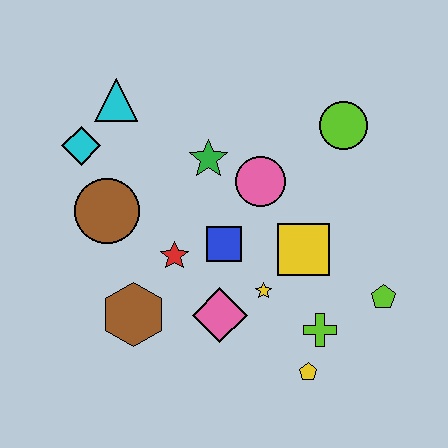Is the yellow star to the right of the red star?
Yes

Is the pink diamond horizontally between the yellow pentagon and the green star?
Yes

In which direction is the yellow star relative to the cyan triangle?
The yellow star is below the cyan triangle.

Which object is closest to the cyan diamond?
The cyan triangle is closest to the cyan diamond.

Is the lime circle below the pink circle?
No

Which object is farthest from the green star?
The yellow pentagon is farthest from the green star.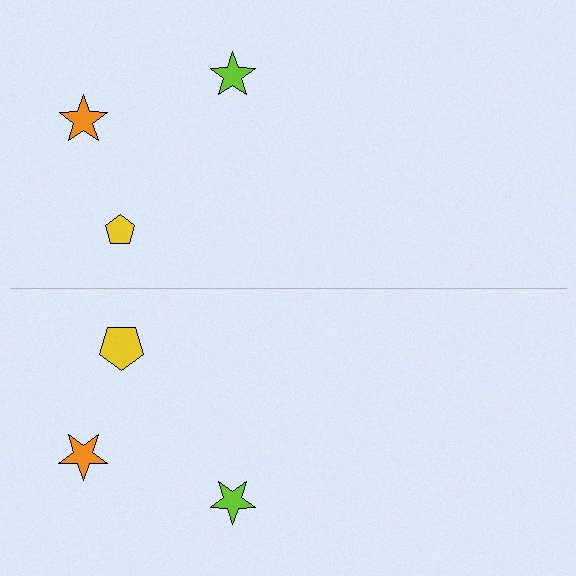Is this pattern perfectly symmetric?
No, the pattern is not perfectly symmetric. The yellow pentagon on the bottom side has a different size than its mirror counterpart.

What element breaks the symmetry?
The yellow pentagon on the bottom side has a different size than its mirror counterpart.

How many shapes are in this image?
There are 6 shapes in this image.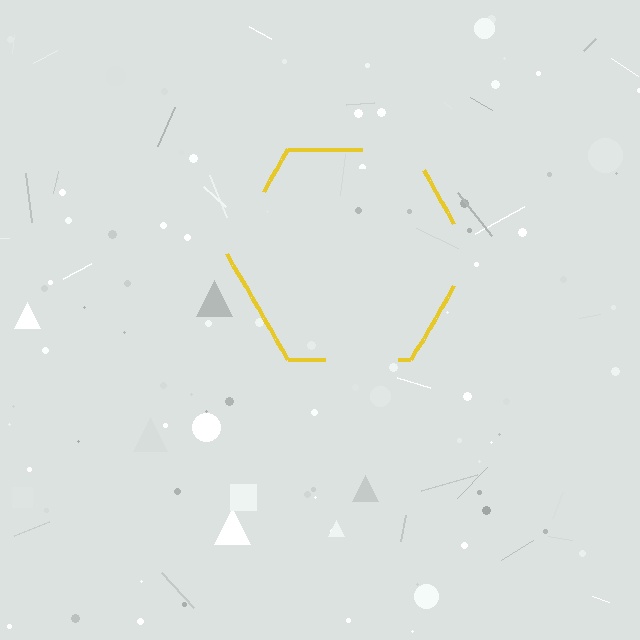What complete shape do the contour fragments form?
The contour fragments form a hexagon.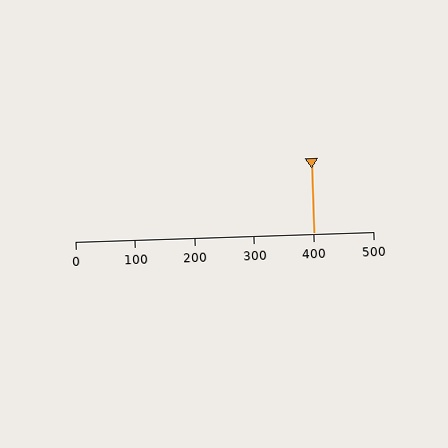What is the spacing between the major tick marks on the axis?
The major ticks are spaced 100 apart.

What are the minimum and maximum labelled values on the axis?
The axis runs from 0 to 500.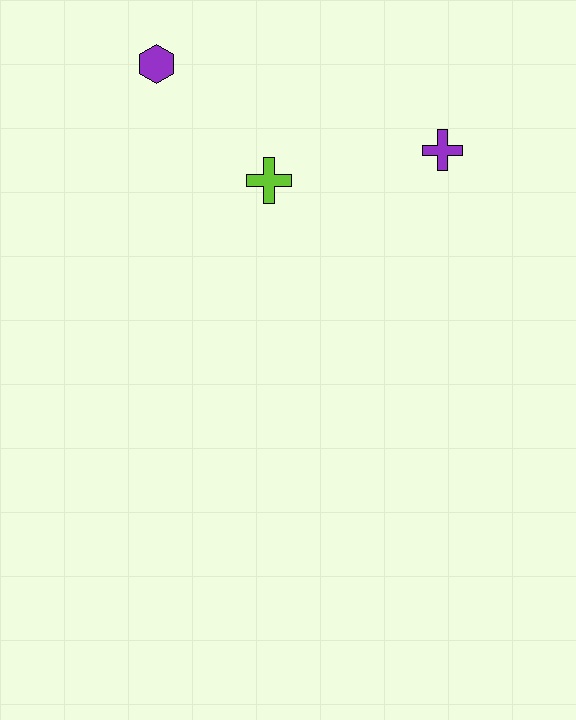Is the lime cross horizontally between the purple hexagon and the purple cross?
Yes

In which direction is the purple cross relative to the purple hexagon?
The purple cross is to the right of the purple hexagon.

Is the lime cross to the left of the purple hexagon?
No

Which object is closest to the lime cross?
The purple hexagon is closest to the lime cross.